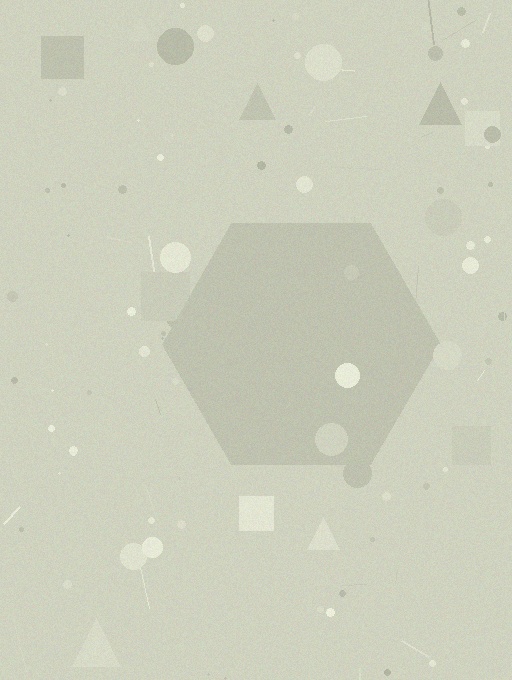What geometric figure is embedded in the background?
A hexagon is embedded in the background.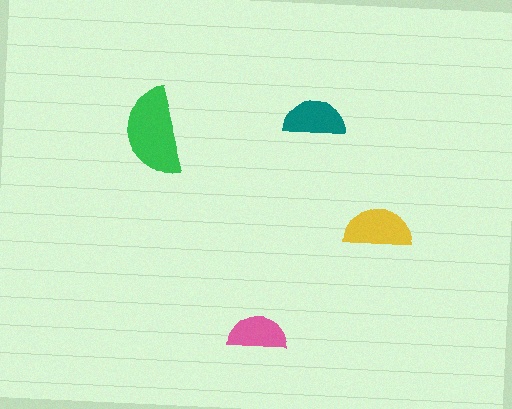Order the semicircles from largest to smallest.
the green one, the yellow one, the teal one, the pink one.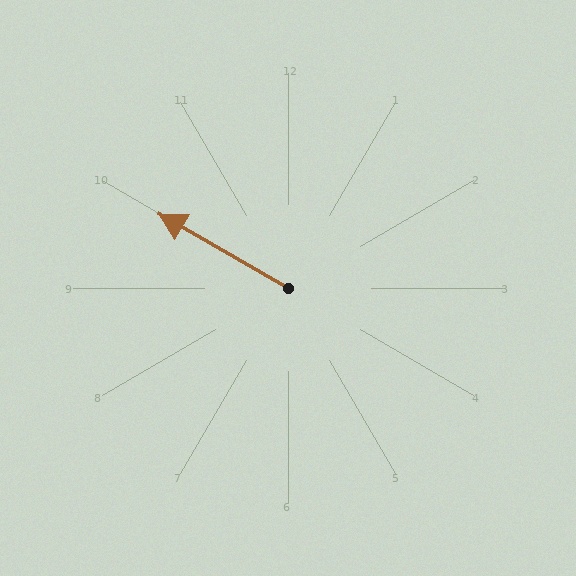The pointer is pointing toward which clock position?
Roughly 10 o'clock.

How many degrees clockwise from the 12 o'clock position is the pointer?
Approximately 300 degrees.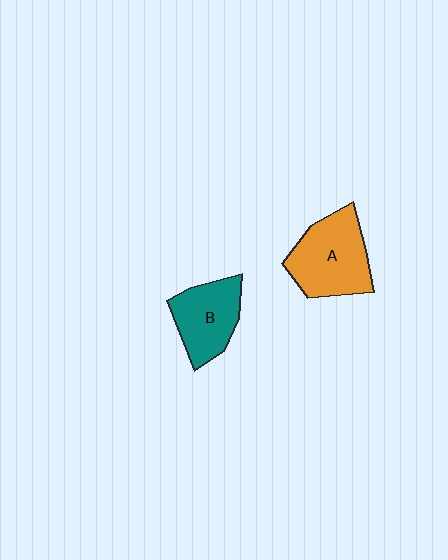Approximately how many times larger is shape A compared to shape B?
Approximately 1.3 times.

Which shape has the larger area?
Shape A (orange).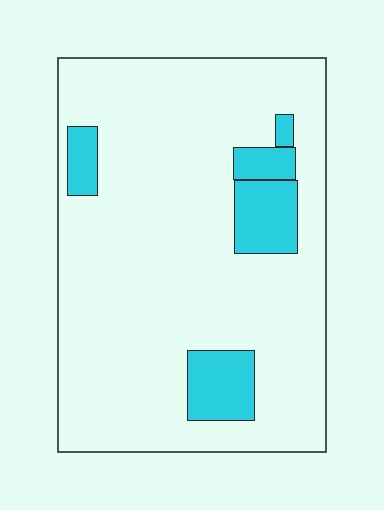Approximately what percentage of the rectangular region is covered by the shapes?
Approximately 15%.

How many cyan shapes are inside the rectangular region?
5.